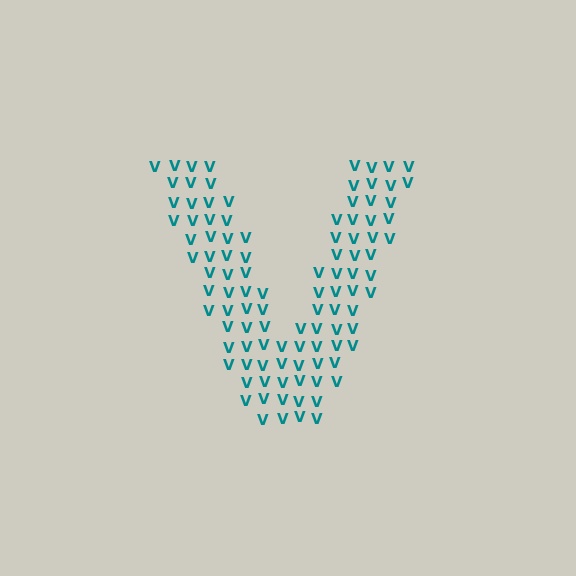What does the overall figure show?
The overall figure shows the letter V.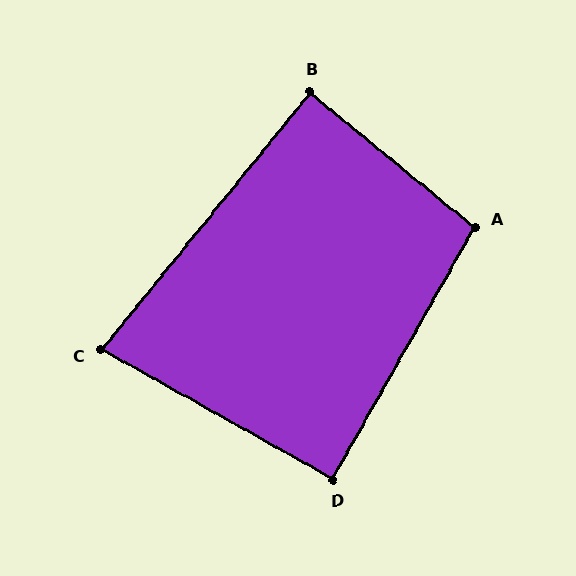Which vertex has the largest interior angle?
A, at approximately 100 degrees.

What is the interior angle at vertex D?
Approximately 90 degrees (approximately right).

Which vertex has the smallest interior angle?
C, at approximately 80 degrees.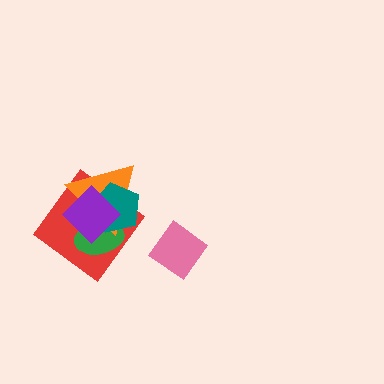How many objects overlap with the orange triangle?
4 objects overlap with the orange triangle.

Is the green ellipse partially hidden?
Yes, it is partially covered by another shape.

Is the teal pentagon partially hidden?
Yes, it is partially covered by another shape.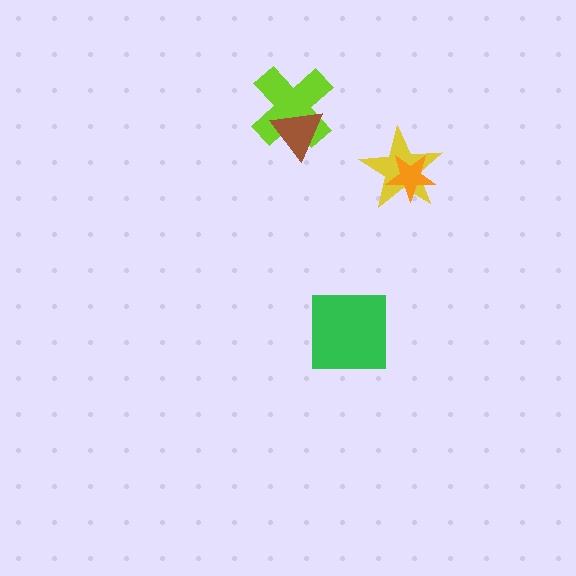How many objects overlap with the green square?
0 objects overlap with the green square.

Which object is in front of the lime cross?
The brown triangle is in front of the lime cross.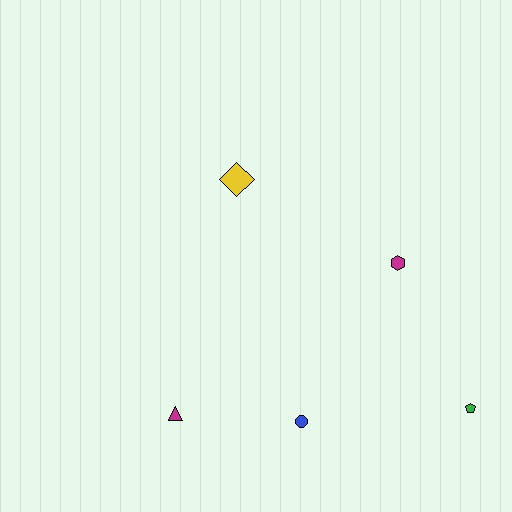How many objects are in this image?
There are 5 objects.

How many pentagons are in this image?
There is 1 pentagon.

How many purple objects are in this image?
There are no purple objects.